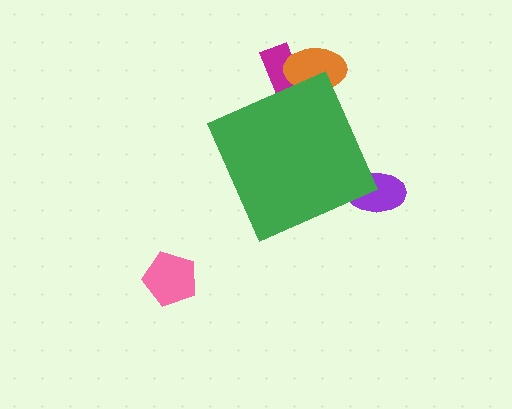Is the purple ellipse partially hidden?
Yes, the purple ellipse is partially hidden behind the green diamond.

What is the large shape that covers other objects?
A green diamond.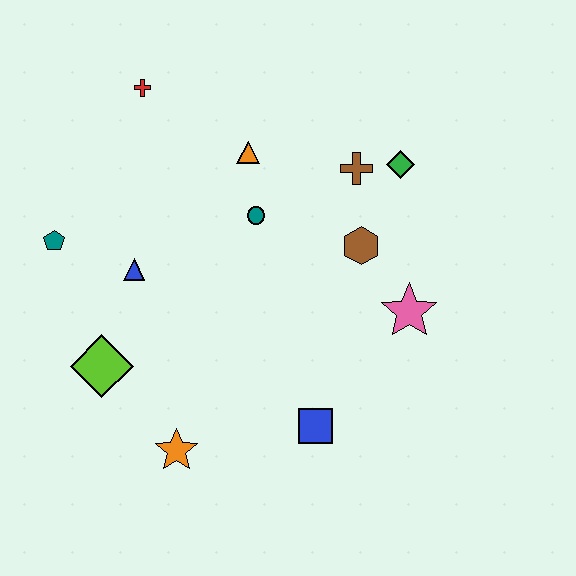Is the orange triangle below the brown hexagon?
No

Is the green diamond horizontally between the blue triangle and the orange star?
No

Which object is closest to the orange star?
The lime diamond is closest to the orange star.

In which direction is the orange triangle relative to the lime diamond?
The orange triangle is above the lime diamond.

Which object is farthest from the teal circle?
The orange star is farthest from the teal circle.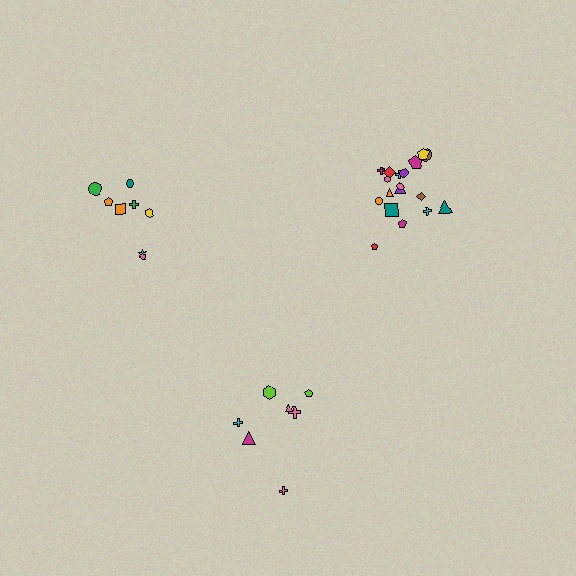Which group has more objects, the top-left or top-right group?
The top-right group.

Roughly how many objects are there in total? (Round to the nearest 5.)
Roughly 35 objects in total.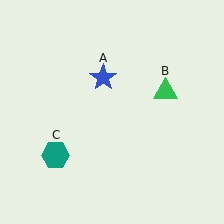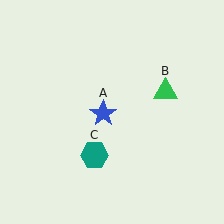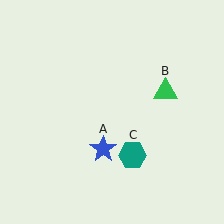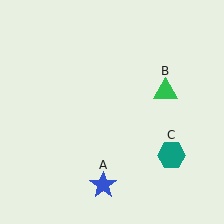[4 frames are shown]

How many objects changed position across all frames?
2 objects changed position: blue star (object A), teal hexagon (object C).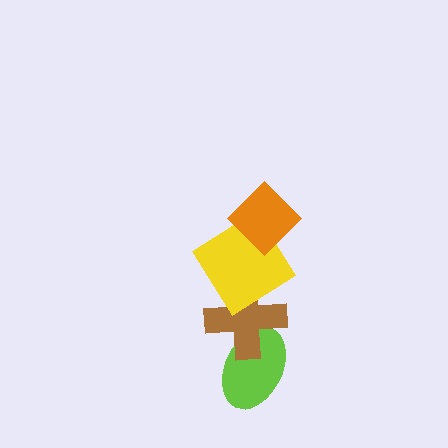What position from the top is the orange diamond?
The orange diamond is 1st from the top.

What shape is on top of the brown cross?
The yellow diamond is on top of the brown cross.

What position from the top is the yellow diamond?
The yellow diamond is 2nd from the top.